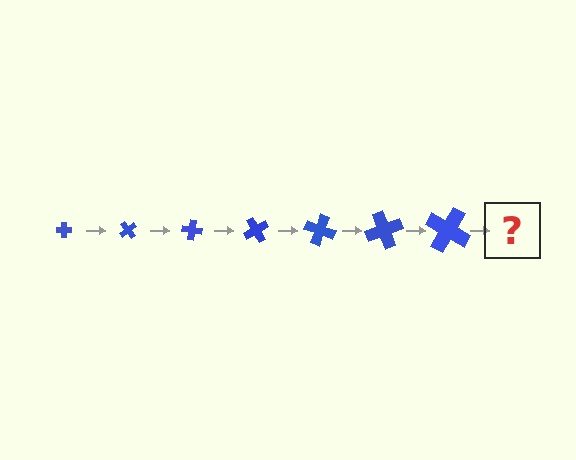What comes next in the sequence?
The next element should be a cross, larger than the previous one and rotated 350 degrees from the start.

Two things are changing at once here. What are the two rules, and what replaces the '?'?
The two rules are that the cross grows larger each step and it rotates 50 degrees each step. The '?' should be a cross, larger than the previous one and rotated 350 degrees from the start.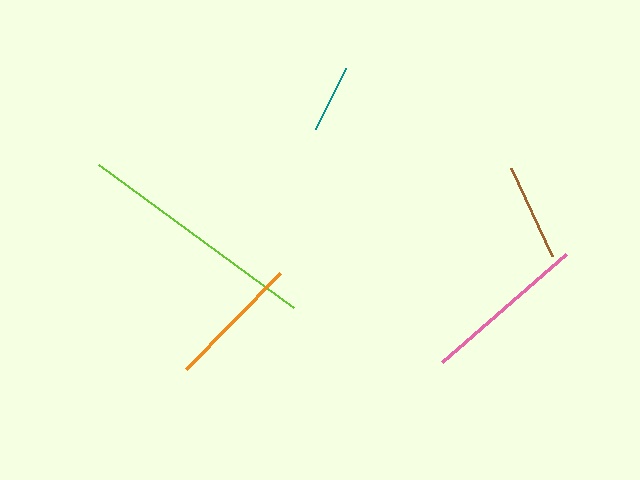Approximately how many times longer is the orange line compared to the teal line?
The orange line is approximately 2.0 times the length of the teal line.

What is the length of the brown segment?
The brown segment is approximately 97 pixels long.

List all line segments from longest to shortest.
From longest to shortest: lime, pink, orange, brown, teal.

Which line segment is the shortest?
The teal line is the shortest at approximately 69 pixels.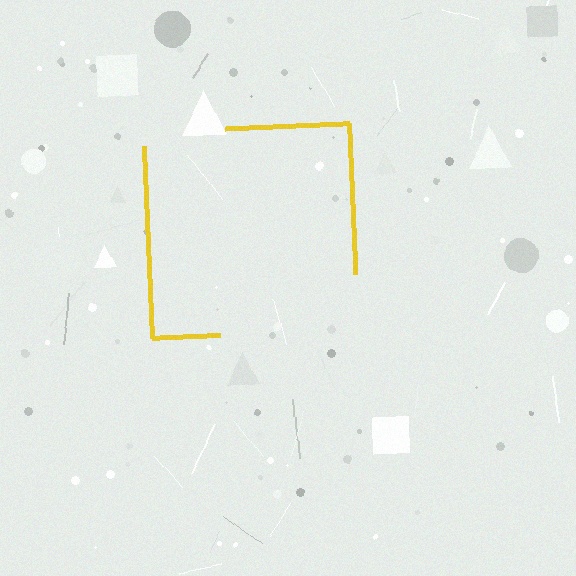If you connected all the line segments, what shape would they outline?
They would outline a square.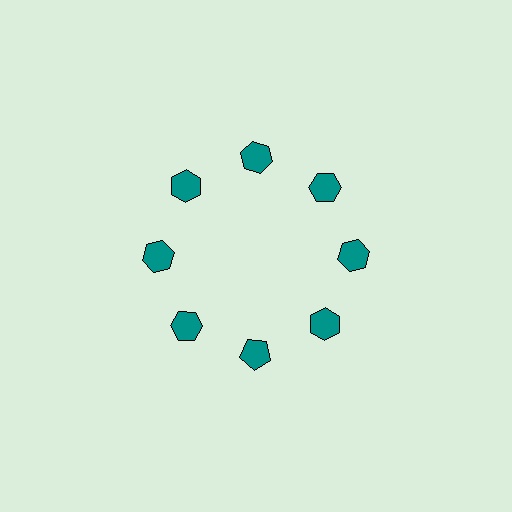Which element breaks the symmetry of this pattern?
The teal pentagon at roughly the 6 o'clock position breaks the symmetry. All other shapes are teal hexagons.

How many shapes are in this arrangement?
There are 8 shapes arranged in a ring pattern.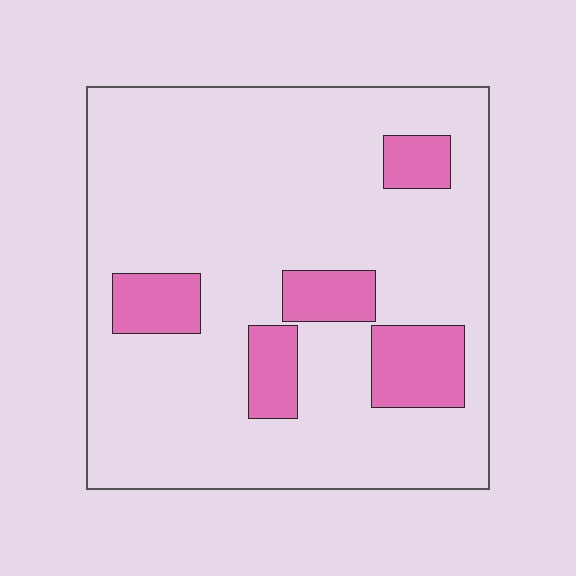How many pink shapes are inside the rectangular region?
5.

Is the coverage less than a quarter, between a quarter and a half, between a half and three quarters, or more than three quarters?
Less than a quarter.